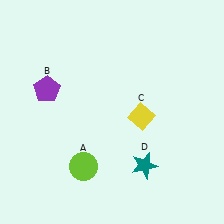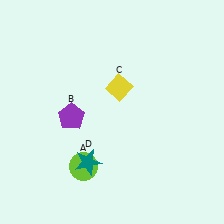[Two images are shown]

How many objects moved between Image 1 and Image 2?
3 objects moved between the two images.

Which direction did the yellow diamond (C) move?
The yellow diamond (C) moved up.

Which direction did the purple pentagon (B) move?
The purple pentagon (B) moved down.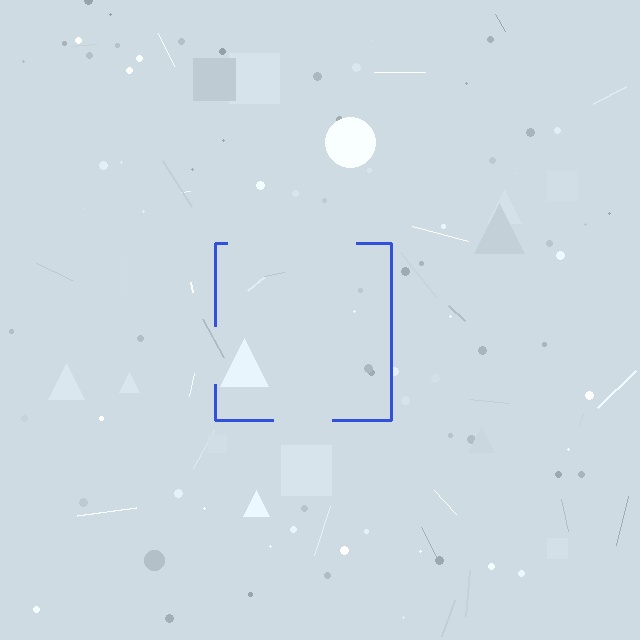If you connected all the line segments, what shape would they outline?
They would outline a square.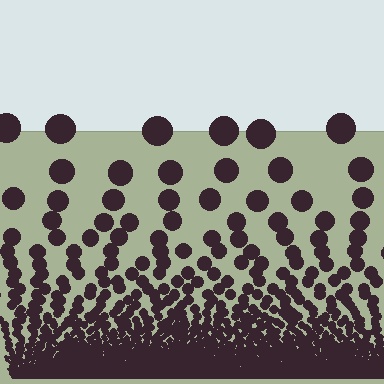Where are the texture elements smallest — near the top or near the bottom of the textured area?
Near the bottom.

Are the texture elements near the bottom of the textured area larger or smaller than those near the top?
Smaller. The gradient is inverted — elements near the bottom are smaller and denser.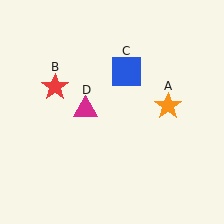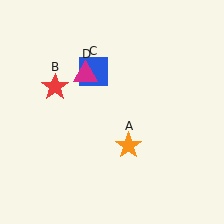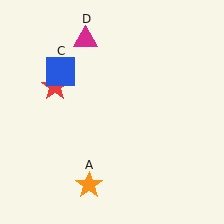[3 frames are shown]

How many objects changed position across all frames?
3 objects changed position: orange star (object A), blue square (object C), magenta triangle (object D).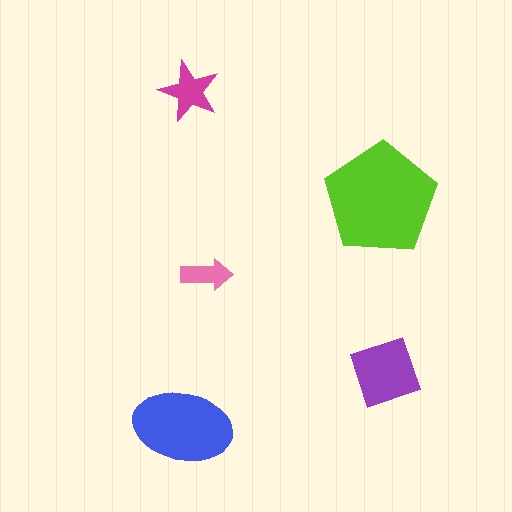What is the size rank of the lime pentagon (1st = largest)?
1st.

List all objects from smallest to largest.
The pink arrow, the magenta star, the purple diamond, the blue ellipse, the lime pentagon.